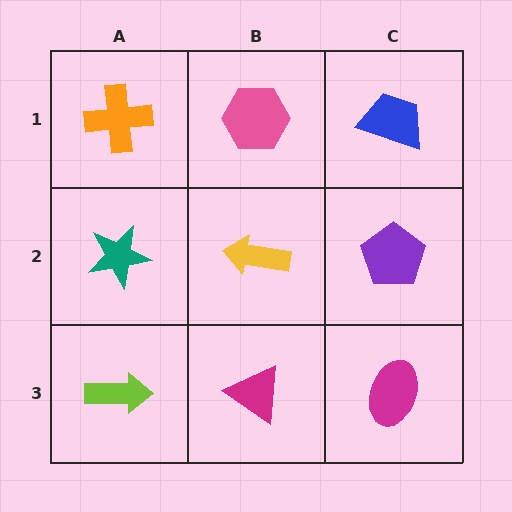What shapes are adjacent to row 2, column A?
An orange cross (row 1, column A), a lime arrow (row 3, column A), a yellow arrow (row 2, column B).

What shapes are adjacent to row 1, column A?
A teal star (row 2, column A), a pink hexagon (row 1, column B).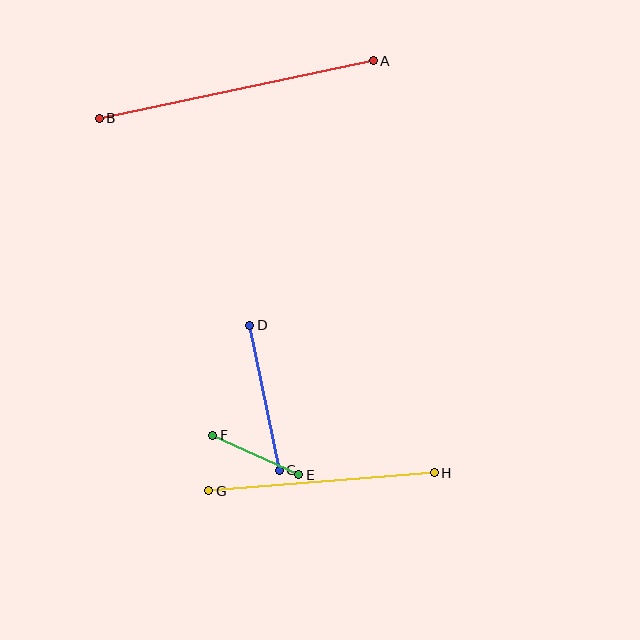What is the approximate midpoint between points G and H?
The midpoint is at approximately (321, 482) pixels.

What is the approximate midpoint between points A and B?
The midpoint is at approximately (236, 89) pixels.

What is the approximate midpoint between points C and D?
The midpoint is at approximately (265, 398) pixels.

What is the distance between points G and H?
The distance is approximately 226 pixels.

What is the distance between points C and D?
The distance is approximately 148 pixels.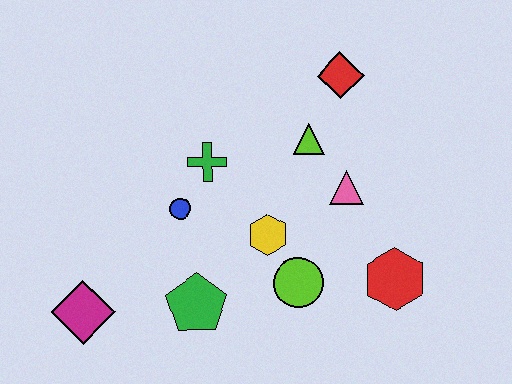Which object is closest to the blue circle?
The green cross is closest to the blue circle.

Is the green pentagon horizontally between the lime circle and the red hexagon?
No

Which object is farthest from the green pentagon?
The red diamond is farthest from the green pentagon.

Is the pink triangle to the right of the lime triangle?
Yes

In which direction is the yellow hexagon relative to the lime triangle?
The yellow hexagon is below the lime triangle.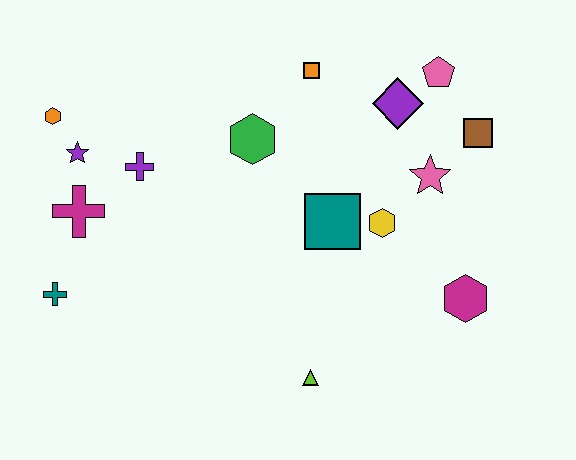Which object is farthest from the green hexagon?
The magenta hexagon is farthest from the green hexagon.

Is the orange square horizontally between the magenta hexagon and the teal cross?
Yes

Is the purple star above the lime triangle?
Yes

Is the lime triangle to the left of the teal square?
Yes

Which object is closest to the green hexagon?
The orange square is closest to the green hexagon.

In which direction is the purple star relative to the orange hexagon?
The purple star is below the orange hexagon.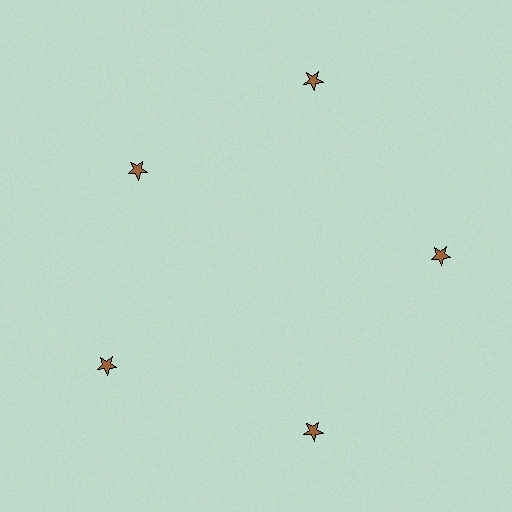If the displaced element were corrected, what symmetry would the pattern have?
It would have 5-fold rotational symmetry — the pattern would map onto itself every 72 degrees.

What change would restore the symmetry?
The symmetry would be restored by moving it outward, back onto the ring so that all 5 stars sit at equal angles and equal distance from the center.